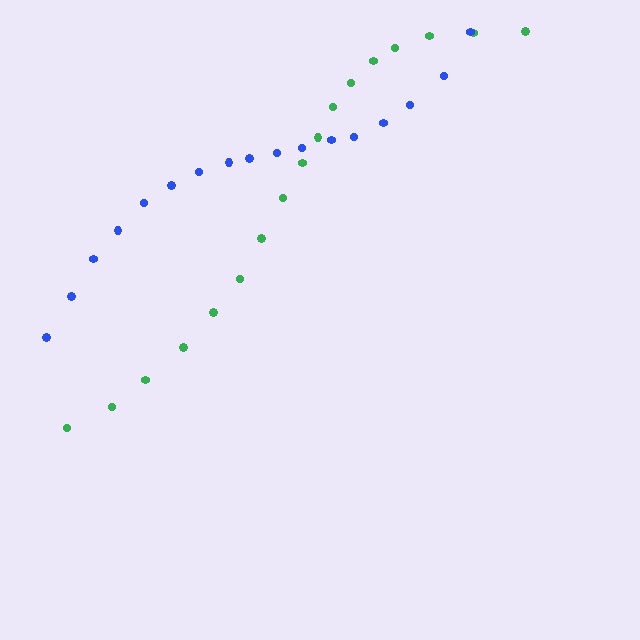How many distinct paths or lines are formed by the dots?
There are 2 distinct paths.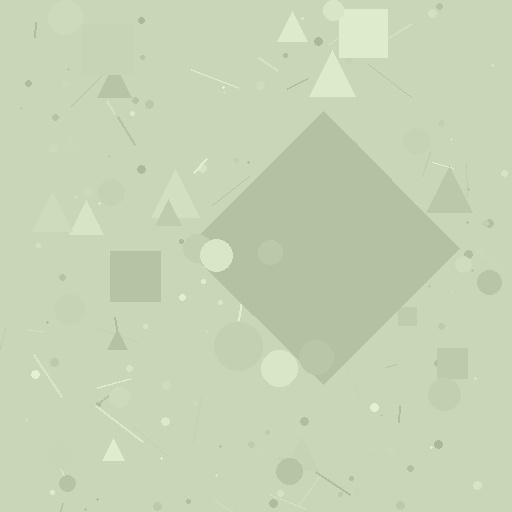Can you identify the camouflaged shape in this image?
The camouflaged shape is a diamond.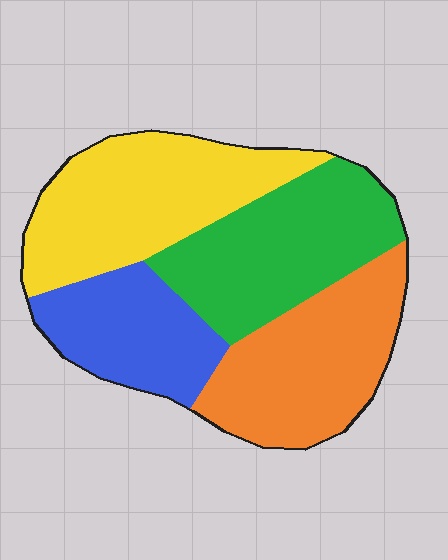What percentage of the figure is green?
Green takes up about one quarter (1/4) of the figure.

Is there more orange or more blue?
Orange.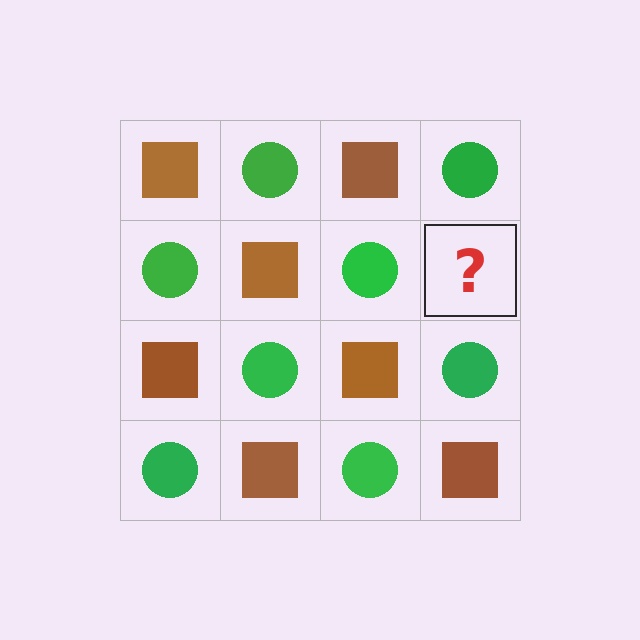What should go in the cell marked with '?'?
The missing cell should contain a brown square.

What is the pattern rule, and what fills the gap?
The rule is that it alternates brown square and green circle in a checkerboard pattern. The gap should be filled with a brown square.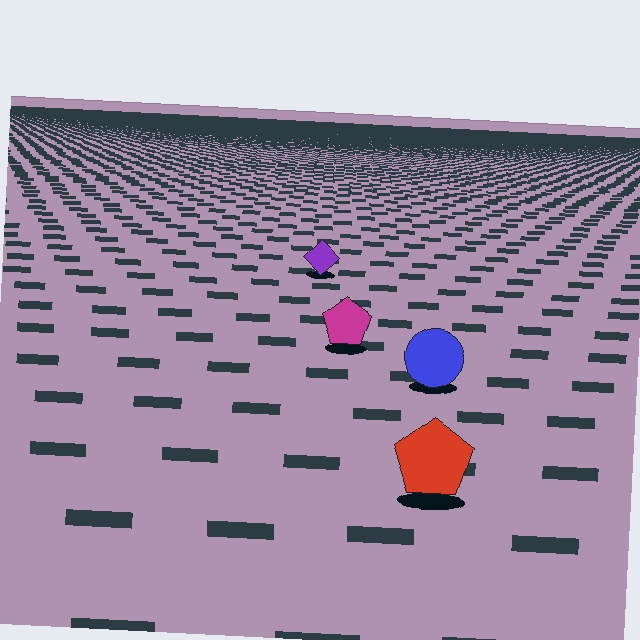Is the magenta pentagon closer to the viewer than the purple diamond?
Yes. The magenta pentagon is closer — you can tell from the texture gradient: the ground texture is coarser near it.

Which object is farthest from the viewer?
The purple diamond is farthest from the viewer. It appears smaller and the ground texture around it is denser.